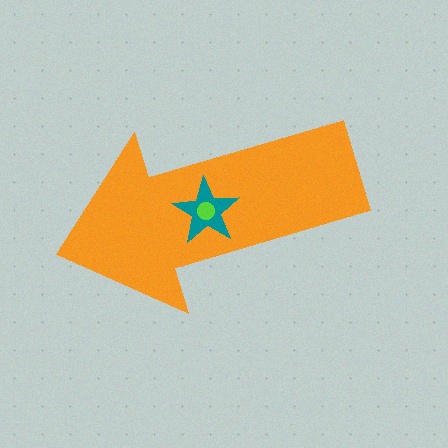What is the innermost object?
The lime circle.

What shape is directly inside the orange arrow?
The teal star.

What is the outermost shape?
The orange arrow.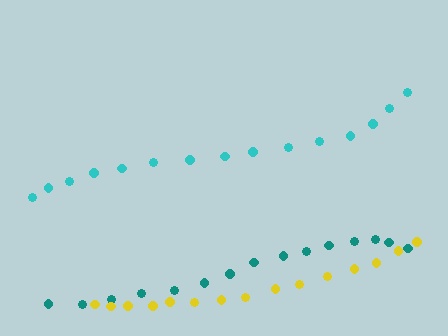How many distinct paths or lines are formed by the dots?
There are 3 distinct paths.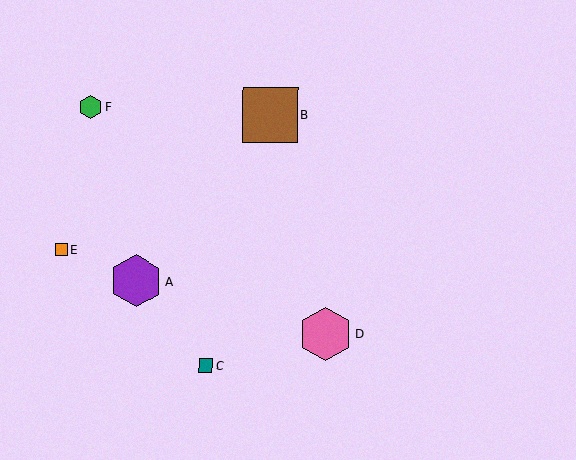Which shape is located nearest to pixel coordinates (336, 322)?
The pink hexagon (labeled D) at (325, 334) is nearest to that location.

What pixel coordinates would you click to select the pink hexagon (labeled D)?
Click at (325, 334) to select the pink hexagon D.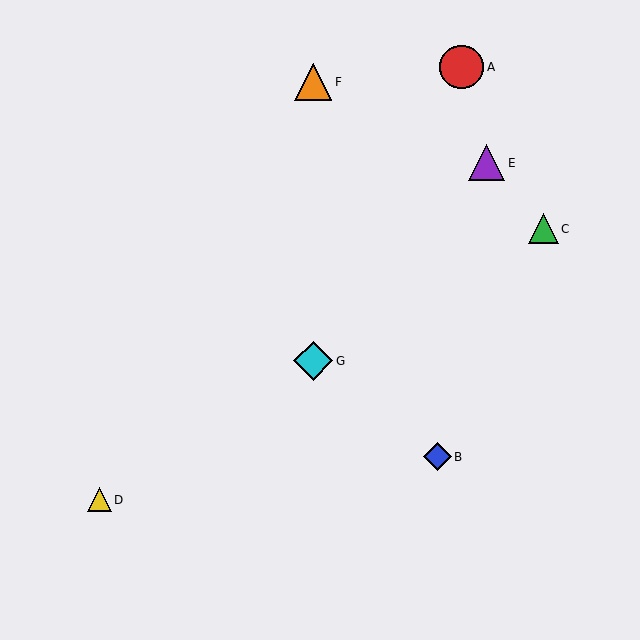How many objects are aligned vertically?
2 objects (F, G) are aligned vertically.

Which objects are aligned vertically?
Objects F, G are aligned vertically.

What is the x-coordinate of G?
Object G is at x≈313.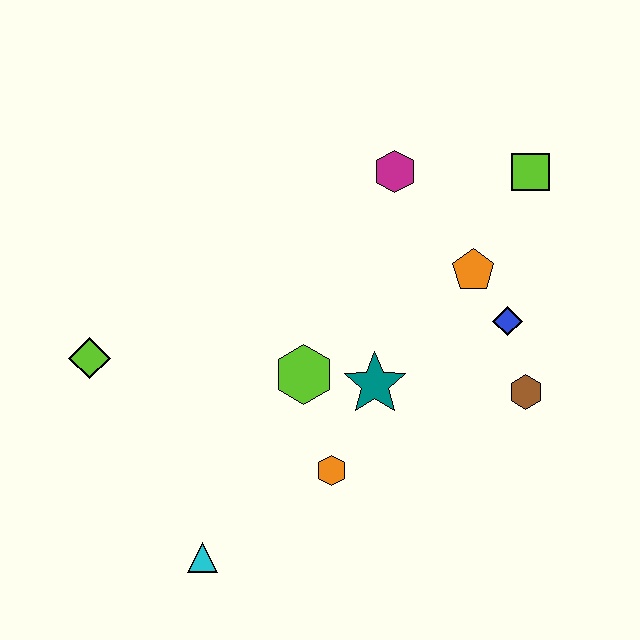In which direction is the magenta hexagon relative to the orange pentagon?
The magenta hexagon is above the orange pentagon.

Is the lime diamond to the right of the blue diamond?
No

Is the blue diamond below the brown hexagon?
No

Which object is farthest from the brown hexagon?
The lime diamond is farthest from the brown hexagon.